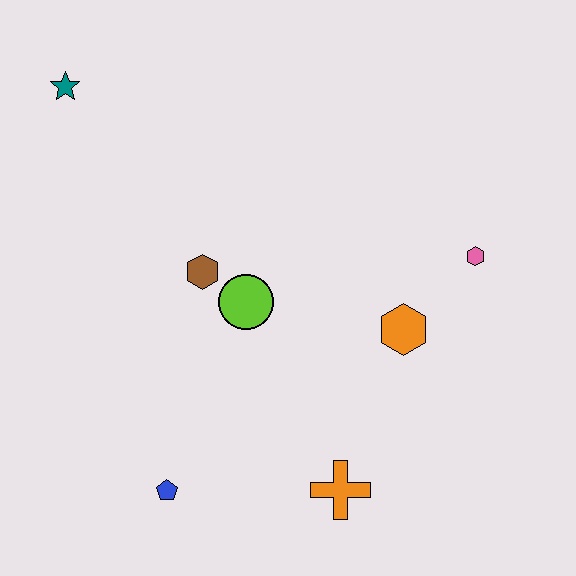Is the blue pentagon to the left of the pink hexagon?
Yes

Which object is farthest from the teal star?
The orange cross is farthest from the teal star.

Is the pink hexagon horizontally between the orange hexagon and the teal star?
No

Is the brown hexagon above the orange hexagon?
Yes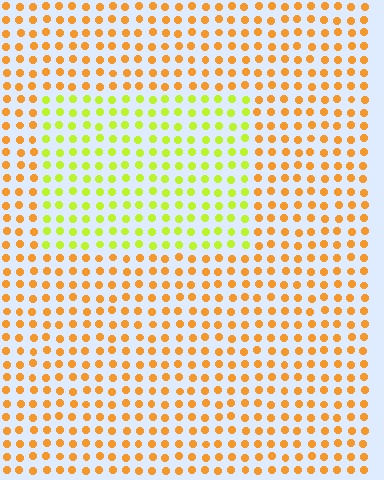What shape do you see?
I see a rectangle.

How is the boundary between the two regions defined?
The boundary is defined purely by a slight shift in hue (about 45 degrees). Spacing, size, and orientation are identical on both sides.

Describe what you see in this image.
The image is filled with small orange elements in a uniform arrangement. A rectangle-shaped region is visible where the elements are tinted to a slightly different hue, forming a subtle color boundary.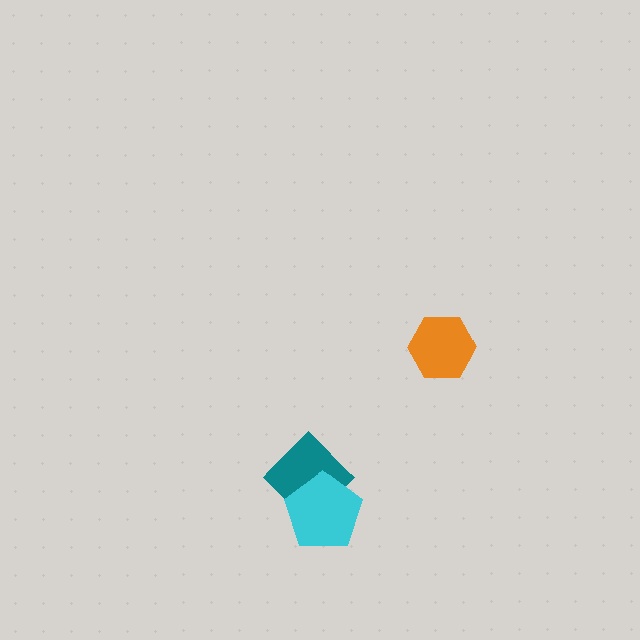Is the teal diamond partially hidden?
Yes, it is partially covered by another shape.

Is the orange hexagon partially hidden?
No, no other shape covers it.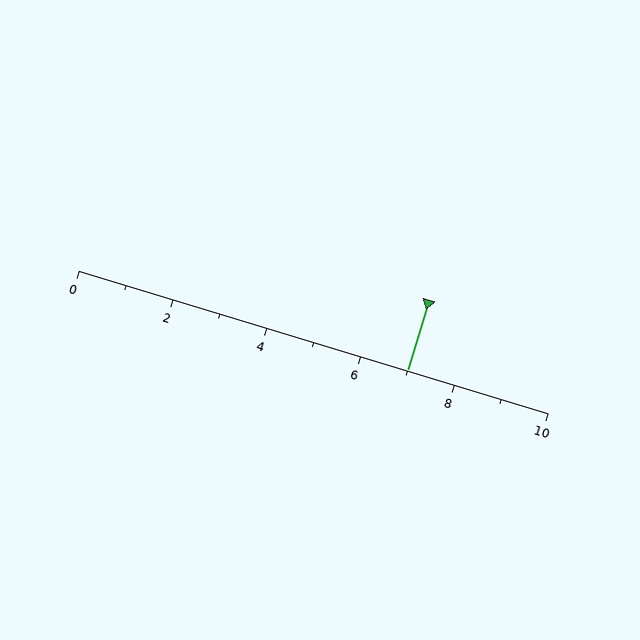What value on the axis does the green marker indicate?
The marker indicates approximately 7.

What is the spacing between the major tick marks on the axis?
The major ticks are spaced 2 apart.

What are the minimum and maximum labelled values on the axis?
The axis runs from 0 to 10.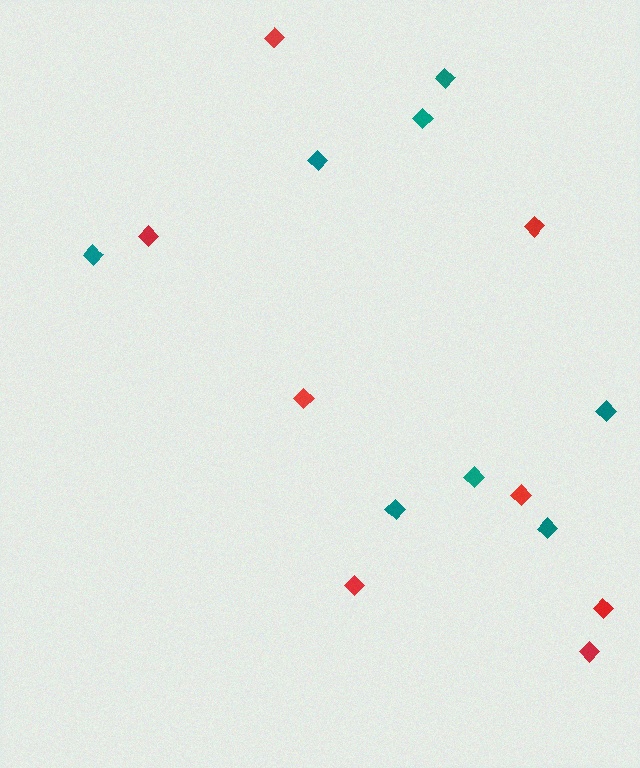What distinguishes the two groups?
There are 2 groups: one group of teal diamonds (8) and one group of red diamonds (8).